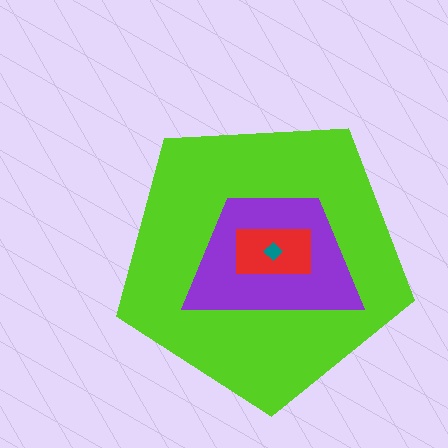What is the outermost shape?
The lime pentagon.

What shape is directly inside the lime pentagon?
The purple trapezoid.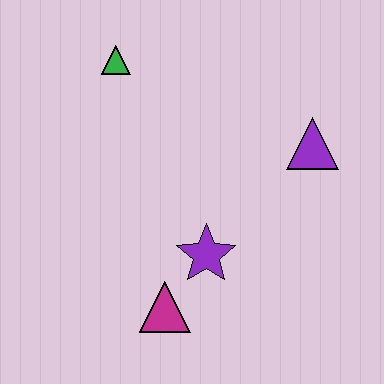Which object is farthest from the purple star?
The green triangle is farthest from the purple star.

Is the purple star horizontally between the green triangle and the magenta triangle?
No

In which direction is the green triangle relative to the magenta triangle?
The green triangle is above the magenta triangle.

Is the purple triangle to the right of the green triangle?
Yes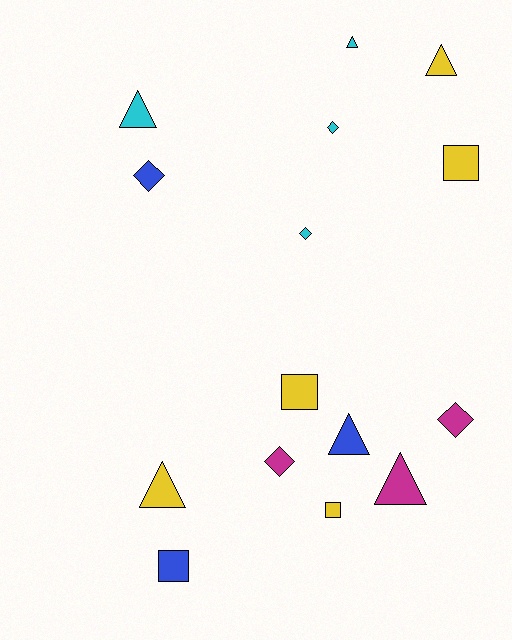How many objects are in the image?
There are 15 objects.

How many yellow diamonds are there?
There are no yellow diamonds.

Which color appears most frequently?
Yellow, with 5 objects.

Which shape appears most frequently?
Triangle, with 6 objects.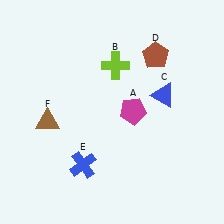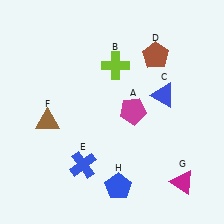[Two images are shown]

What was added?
A magenta triangle (G), a blue pentagon (H) were added in Image 2.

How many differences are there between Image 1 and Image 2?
There are 2 differences between the two images.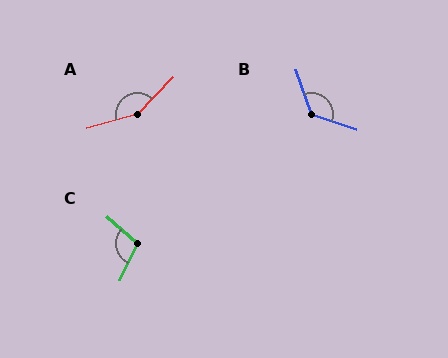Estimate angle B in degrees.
Approximately 127 degrees.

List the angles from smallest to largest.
C (107°), B (127°), A (149°).